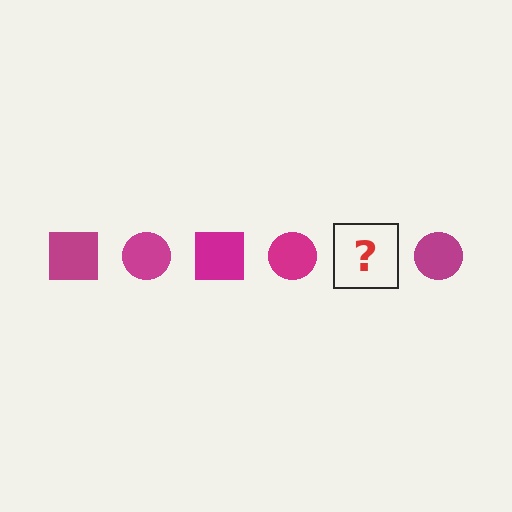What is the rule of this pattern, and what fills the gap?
The rule is that the pattern cycles through square, circle shapes in magenta. The gap should be filled with a magenta square.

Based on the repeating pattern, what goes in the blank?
The blank should be a magenta square.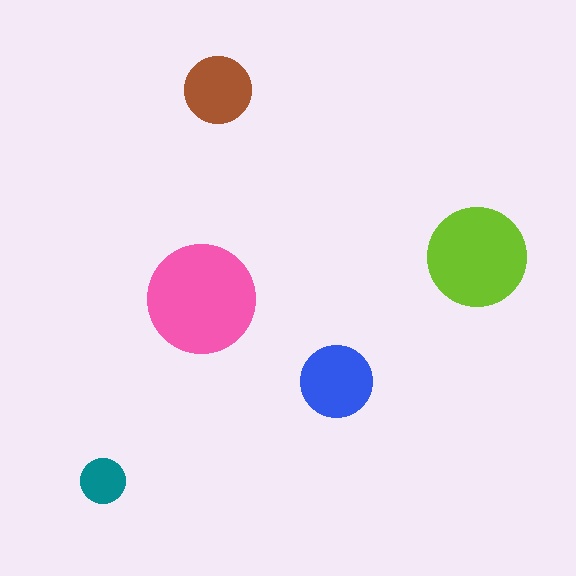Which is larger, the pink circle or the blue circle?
The pink one.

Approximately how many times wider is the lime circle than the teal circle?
About 2 times wider.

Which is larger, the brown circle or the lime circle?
The lime one.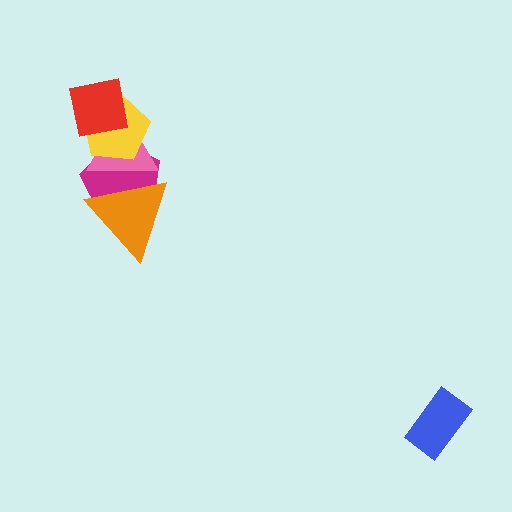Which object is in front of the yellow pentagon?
The red square is in front of the yellow pentagon.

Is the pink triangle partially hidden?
Yes, it is partially covered by another shape.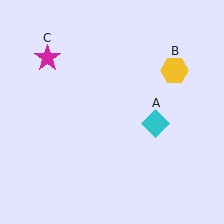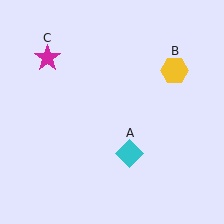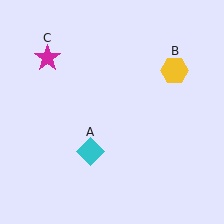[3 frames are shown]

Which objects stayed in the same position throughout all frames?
Yellow hexagon (object B) and magenta star (object C) remained stationary.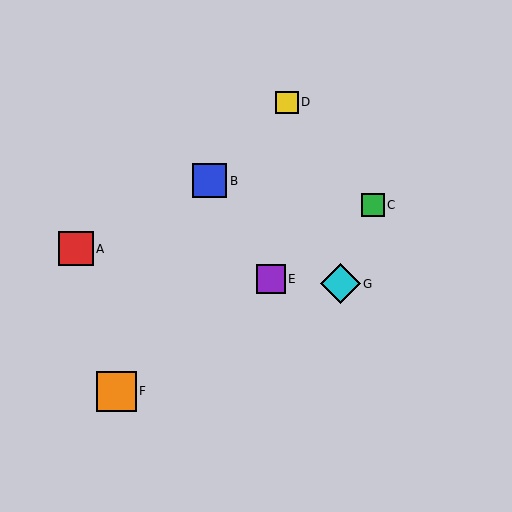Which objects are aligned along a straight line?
Objects C, E, F are aligned along a straight line.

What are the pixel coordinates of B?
Object B is at (210, 181).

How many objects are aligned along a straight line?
3 objects (C, E, F) are aligned along a straight line.